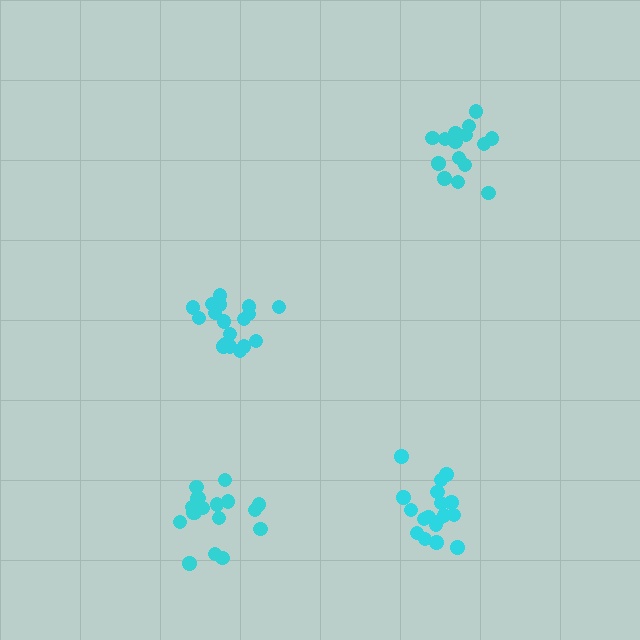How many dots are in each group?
Group 1: 15 dots, Group 2: 18 dots, Group 3: 18 dots, Group 4: 18 dots (69 total).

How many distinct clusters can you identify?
There are 4 distinct clusters.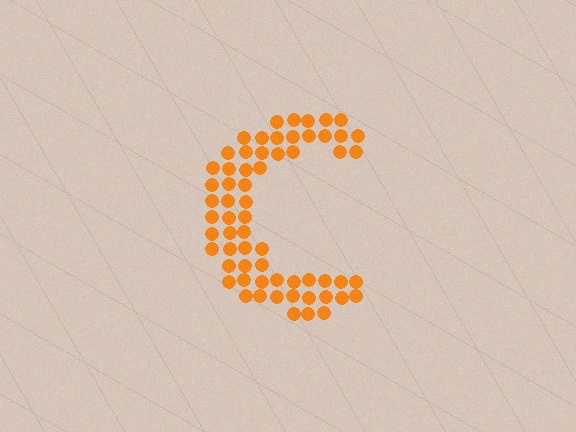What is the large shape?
The large shape is the letter C.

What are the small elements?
The small elements are circles.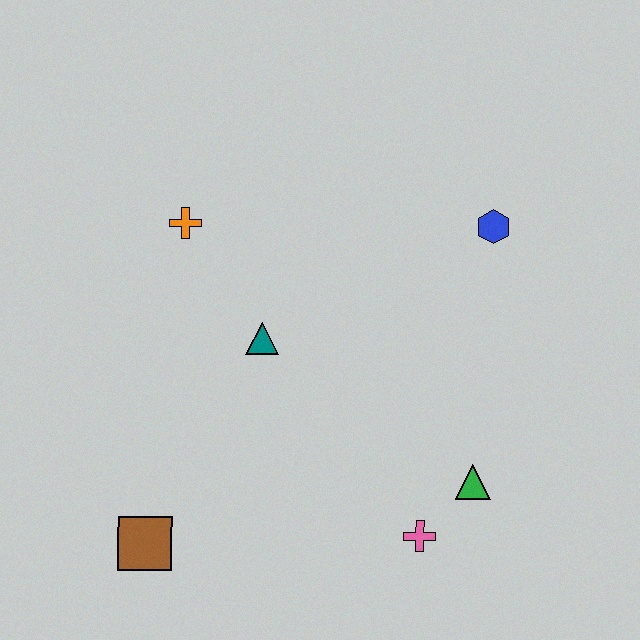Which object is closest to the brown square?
The teal triangle is closest to the brown square.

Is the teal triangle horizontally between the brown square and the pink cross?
Yes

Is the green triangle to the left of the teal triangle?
No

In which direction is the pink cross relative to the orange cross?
The pink cross is below the orange cross.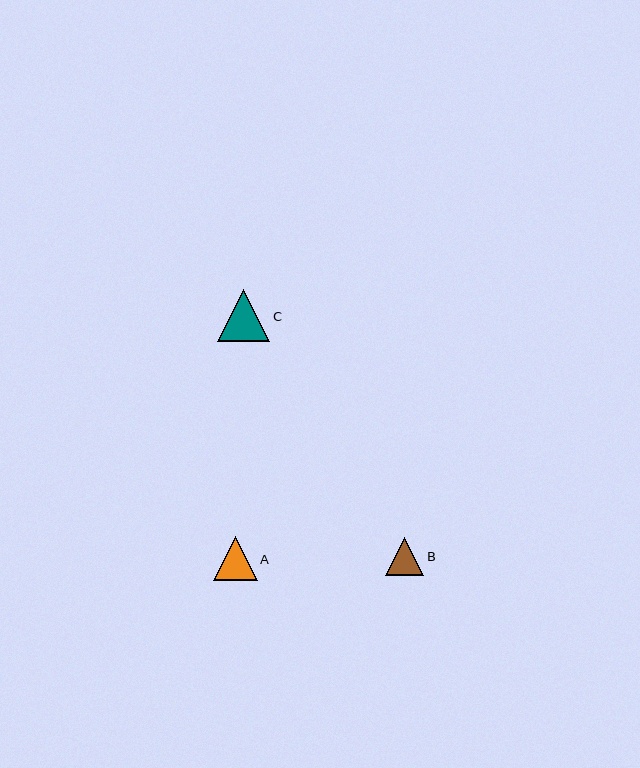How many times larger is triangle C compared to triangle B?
Triangle C is approximately 1.4 times the size of triangle B.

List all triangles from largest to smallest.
From largest to smallest: C, A, B.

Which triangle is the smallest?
Triangle B is the smallest with a size of approximately 38 pixels.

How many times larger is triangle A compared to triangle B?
Triangle A is approximately 1.1 times the size of triangle B.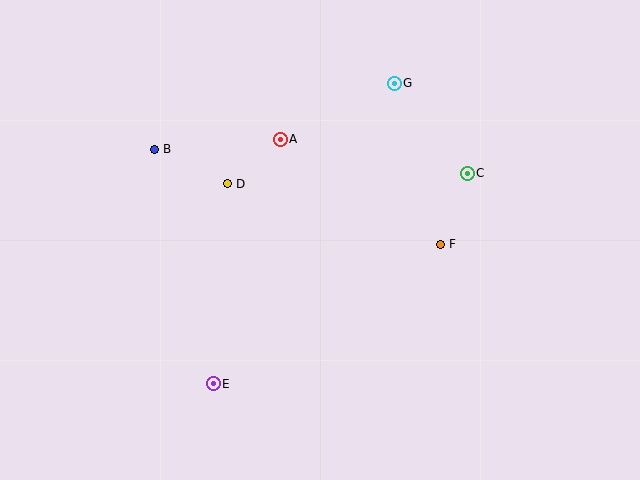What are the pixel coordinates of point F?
Point F is at (440, 244).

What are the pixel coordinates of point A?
Point A is at (280, 139).